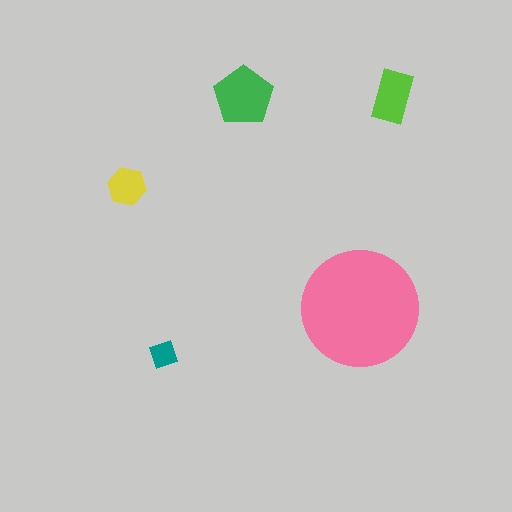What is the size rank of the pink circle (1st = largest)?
1st.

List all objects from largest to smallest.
The pink circle, the green pentagon, the lime rectangle, the yellow hexagon, the teal diamond.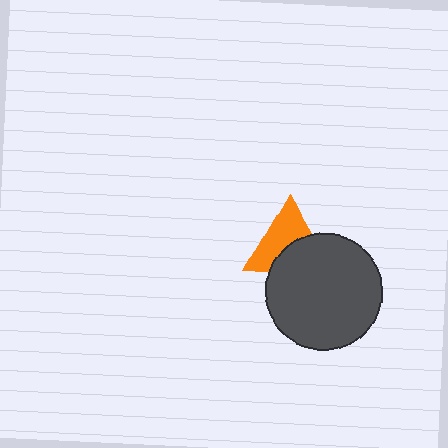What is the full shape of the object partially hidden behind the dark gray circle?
The partially hidden object is an orange triangle.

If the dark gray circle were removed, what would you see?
You would see the complete orange triangle.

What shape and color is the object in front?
The object in front is a dark gray circle.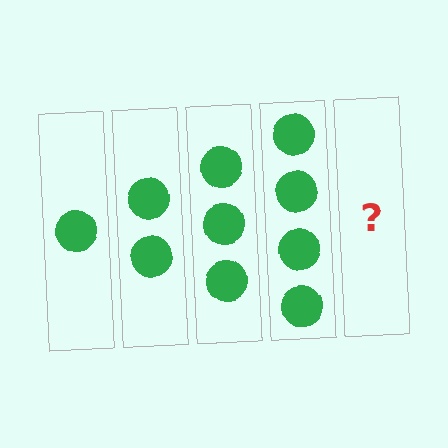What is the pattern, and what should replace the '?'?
The pattern is that each step adds one more circle. The '?' should be 5 circles.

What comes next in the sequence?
The next element should be 5 circles.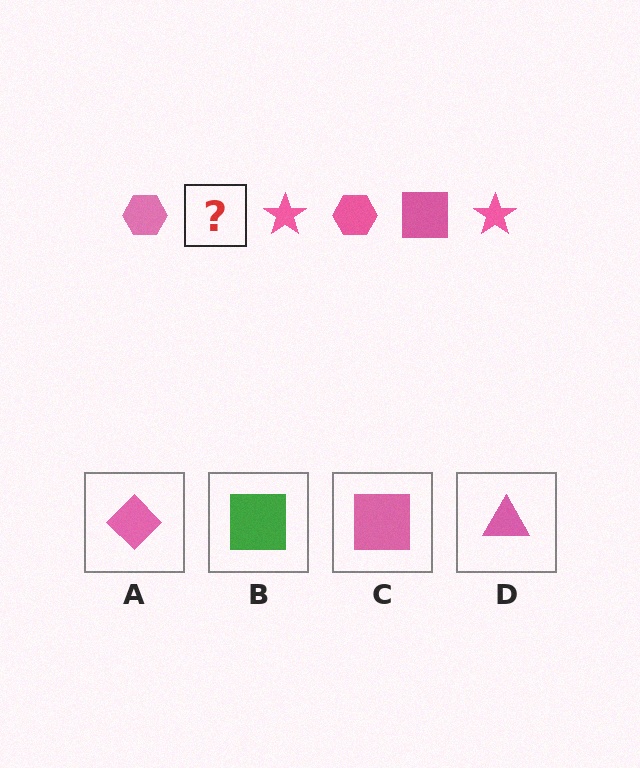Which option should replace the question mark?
Option C.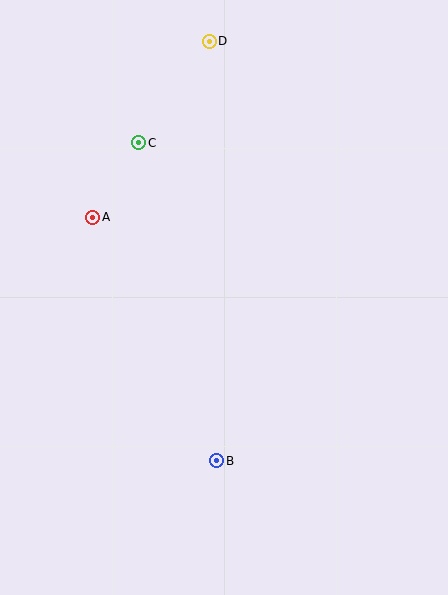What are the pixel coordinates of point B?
Point B is at (217, 461).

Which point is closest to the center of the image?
Point A at (93, 217) is closest to the center.